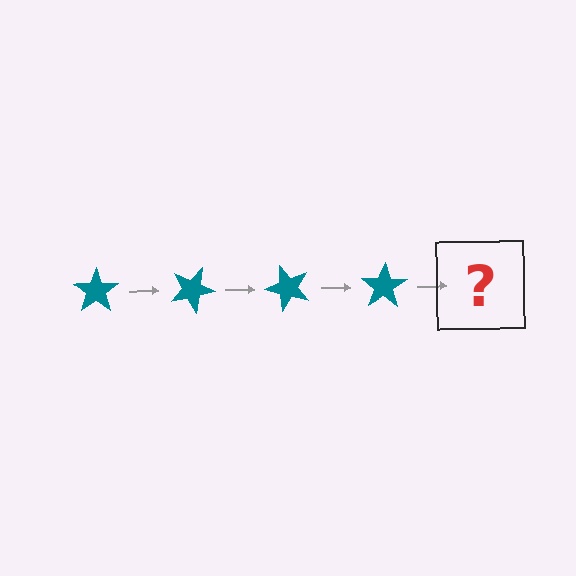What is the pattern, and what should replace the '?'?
The pattern is that the star rotates 25 degrees each step. The '?' should be a teal star rotated 100 degrees.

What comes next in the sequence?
The next element should be a teal star rotated 100 degrees.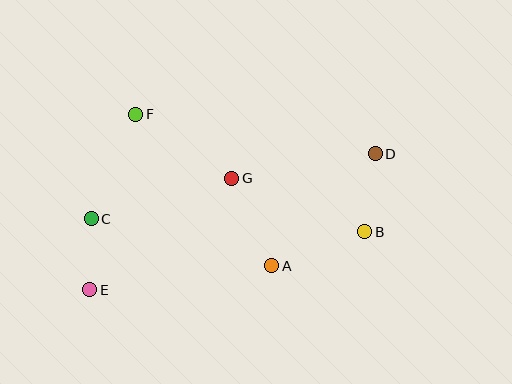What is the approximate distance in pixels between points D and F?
The distance between D and F is approximately 243 pixels.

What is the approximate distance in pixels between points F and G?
The distance between F and G is approximately 115 pixels.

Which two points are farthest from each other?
Points D and E are farthest from each other.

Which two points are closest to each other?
Points C and E are closest to each other.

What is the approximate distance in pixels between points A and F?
The distance between A and F is approximately 204 pixels.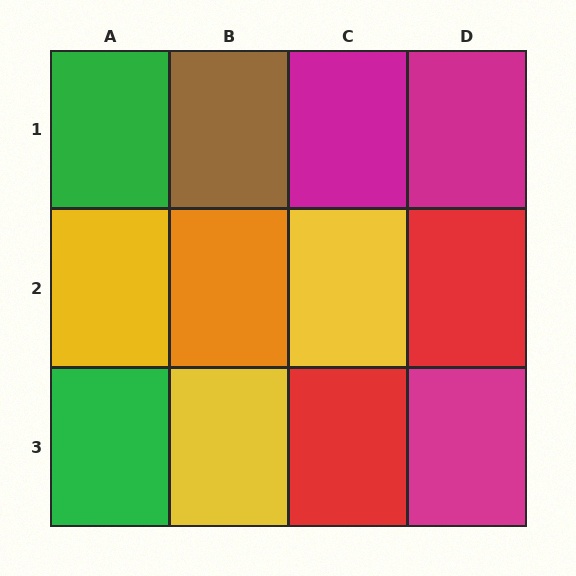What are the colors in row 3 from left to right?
Green, yellow, red, magenta.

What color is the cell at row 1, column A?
Green.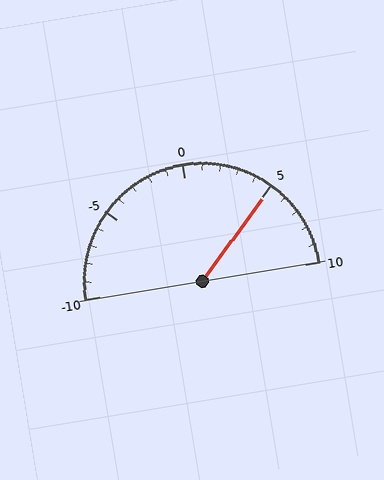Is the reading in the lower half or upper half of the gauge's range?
The reading is in the upper half of the range (-10 to 10).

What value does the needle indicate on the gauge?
The needle indicates approximately 5.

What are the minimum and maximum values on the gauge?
The gauge ranges from -10 to 10.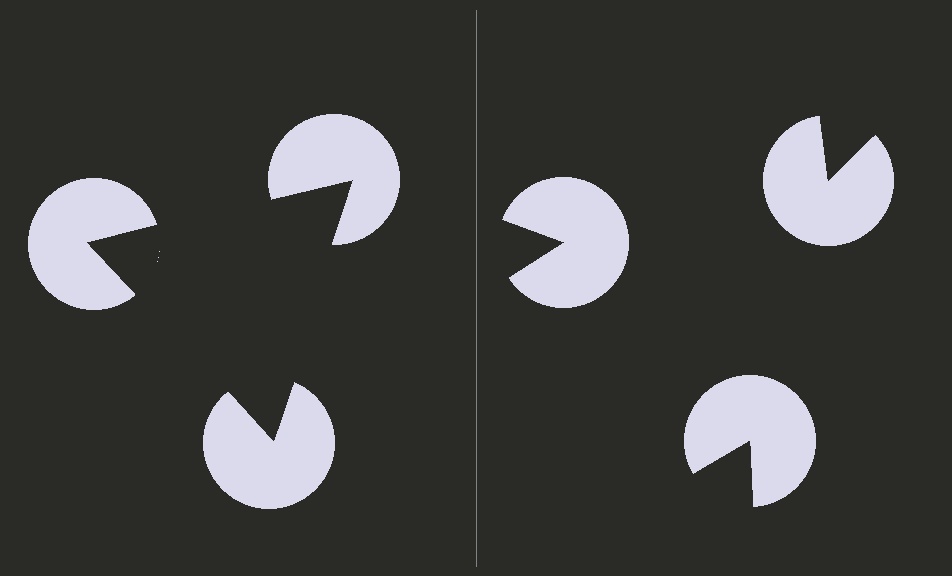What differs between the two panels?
The pac-man discs are positioned identically on both sides; only the wedge orientations differ. On the left they align to a triangle; on the right they are misaligned.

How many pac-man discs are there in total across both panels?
6 — 3 on each side.